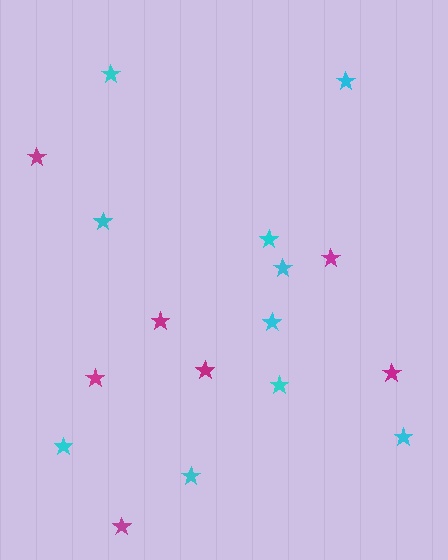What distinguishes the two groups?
There are 2 groups: one group of magenta stars (7) and one group of cyan stars (10).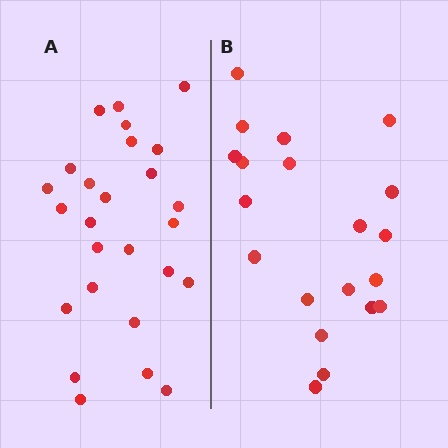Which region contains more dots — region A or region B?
Region A (the left region) has more dots.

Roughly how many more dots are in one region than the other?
Region A has about 6 more dots than region B.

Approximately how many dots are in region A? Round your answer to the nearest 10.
About 30 dots. (The exact count is 26, which rounds to 30.)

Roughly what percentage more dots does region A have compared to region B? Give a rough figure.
About 30% more.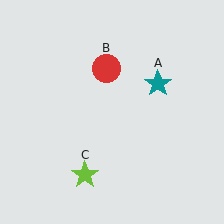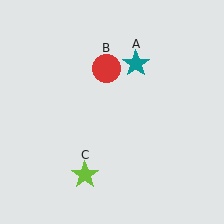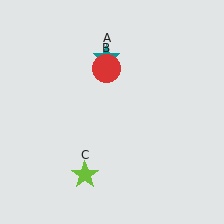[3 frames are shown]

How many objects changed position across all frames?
1 object changed position: teal star (object A).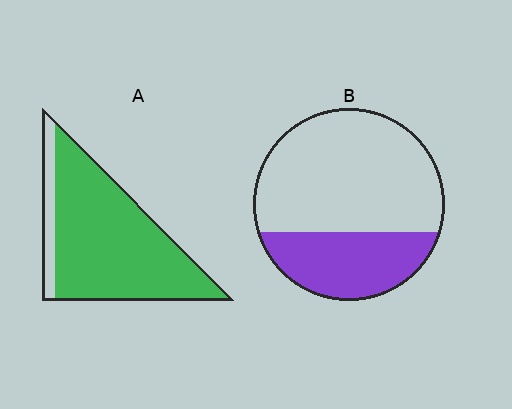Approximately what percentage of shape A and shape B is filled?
A is approximately 85% and B is approximately 30%.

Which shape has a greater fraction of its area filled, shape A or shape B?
Shape A.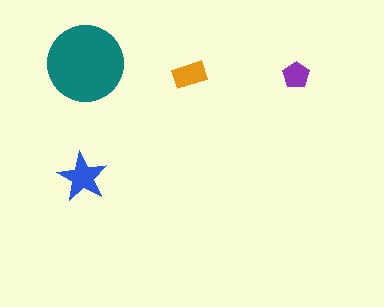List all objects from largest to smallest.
The teal circle, the blue star, the orange rectangle, the purple pentagon.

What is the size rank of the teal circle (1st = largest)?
1st.